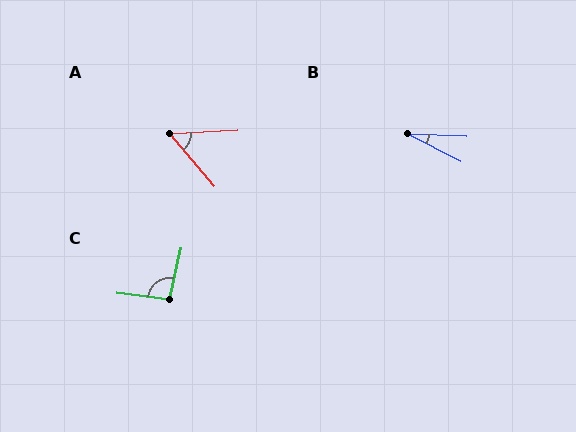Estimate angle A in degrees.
Approximately 53 degrees.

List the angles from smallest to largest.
B (25°), A (53°), C (95°).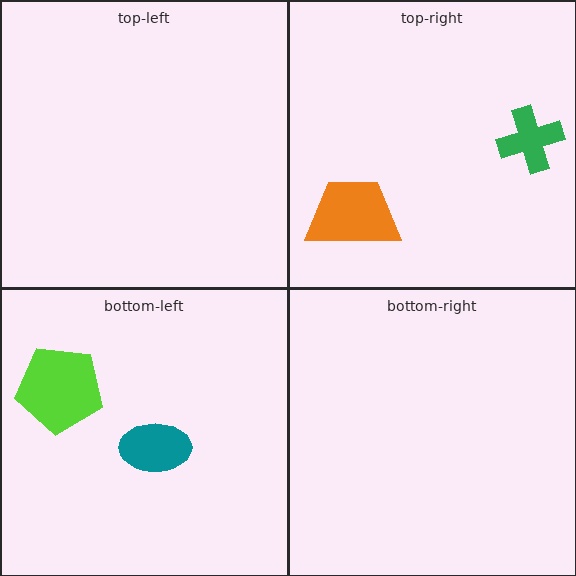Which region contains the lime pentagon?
The bottom-left region.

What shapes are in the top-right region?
The green cross, the orange trapezoid.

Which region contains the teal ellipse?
The bottom-left region.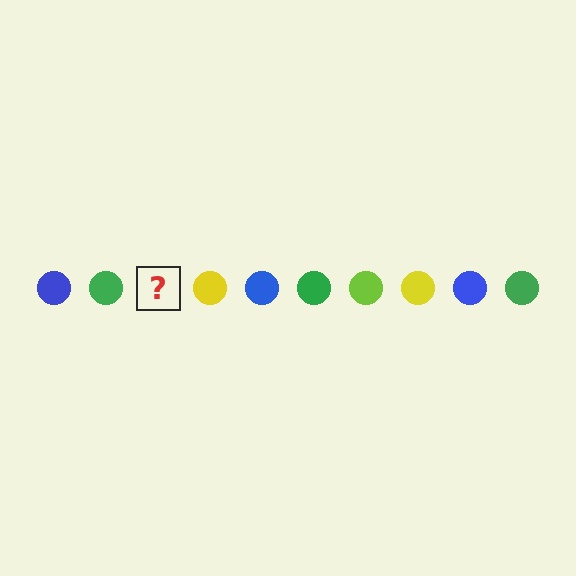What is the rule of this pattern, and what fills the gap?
The rule is that the pattern cycles through blue, green, lime, yellow circles. The gap should be filled with a lime circle.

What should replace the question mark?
The question mark should be replaced with a lime circle.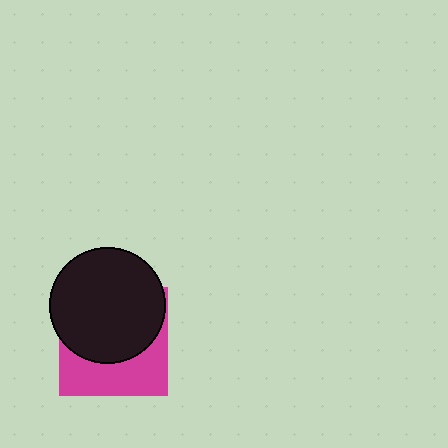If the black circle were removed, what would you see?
You would see the complete magenta square.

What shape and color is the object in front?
The object in front is a black circle.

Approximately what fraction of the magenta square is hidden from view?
Roughly 60% of the magenta square is hidden behind the black circle.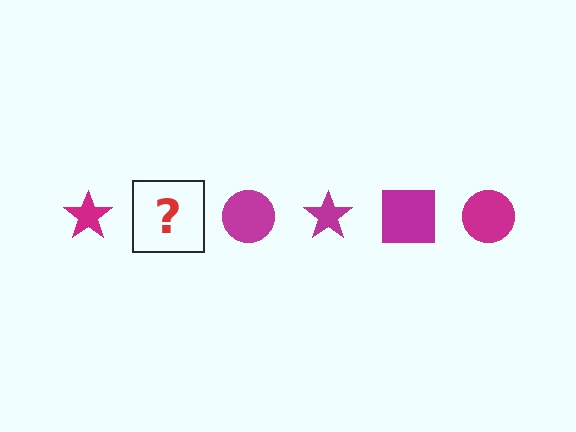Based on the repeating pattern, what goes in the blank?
The blank should be a magenta square.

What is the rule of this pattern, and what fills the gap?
The rule is that the pattern cycles through star, square, circle shapes in magenta. The gap should be filled with a magenta square.